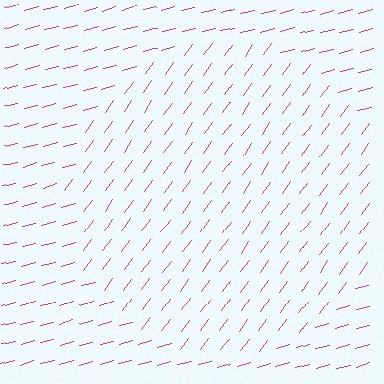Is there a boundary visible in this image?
Yes, there is a texture boundary formed by a change in line orientation.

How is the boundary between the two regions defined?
The boundary is defined purely by a change in line orientation (approximately 40 degrees difference). All lines are the same color and thickness.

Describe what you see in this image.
The image is filled with small magenta line segments. A circle region in the image has lines oriented differently from the surrounding lines, creating a visible texture boundary.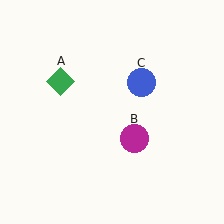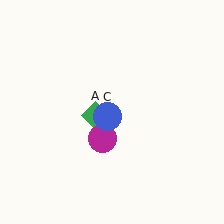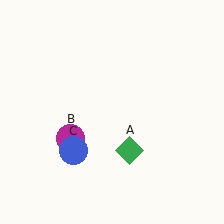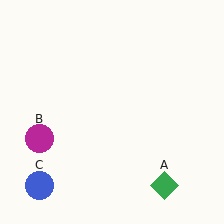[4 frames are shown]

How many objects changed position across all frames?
3 objects changed position: green diamond (object A), magenta circle (object B), blue circle (object C).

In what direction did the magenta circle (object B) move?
The magenta circle (object B) moved left.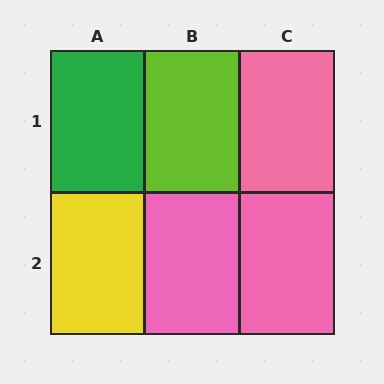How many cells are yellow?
1 cell is yellow.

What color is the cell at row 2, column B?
Pink.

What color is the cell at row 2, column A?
Yellow.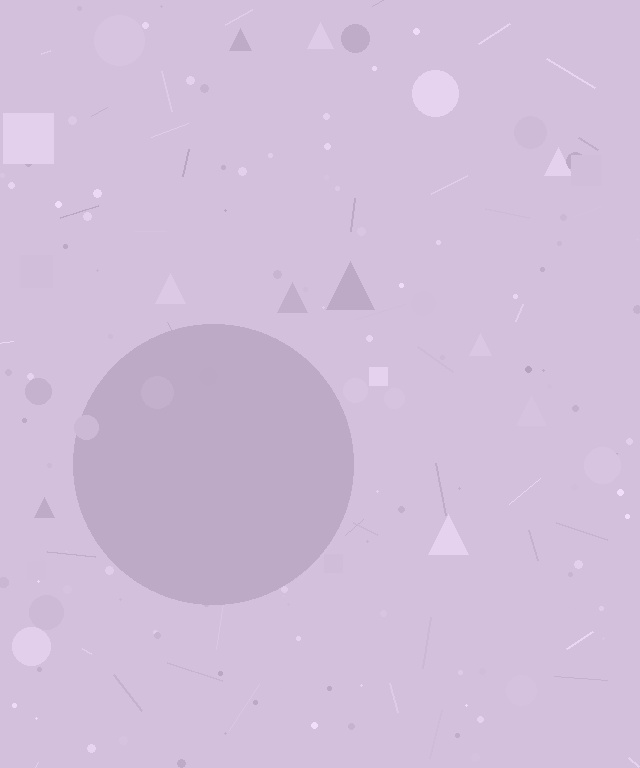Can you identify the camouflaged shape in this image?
The camouflaged shape is a circle.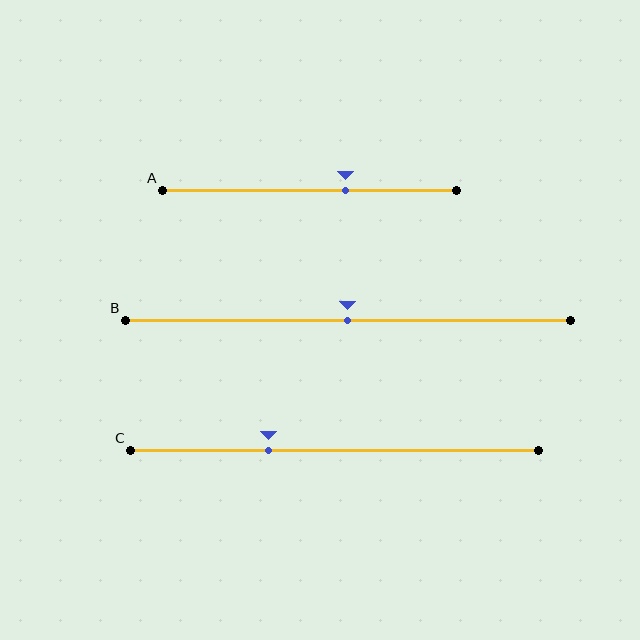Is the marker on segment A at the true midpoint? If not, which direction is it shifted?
No, the marker on segment A is shifted to the right by about 12% of the segment length.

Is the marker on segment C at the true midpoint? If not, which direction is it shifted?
No, the marker on segment C is shifted to the left by about 16% of the segment length.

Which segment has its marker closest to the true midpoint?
Segment B has its marker closest to the true midpoint.